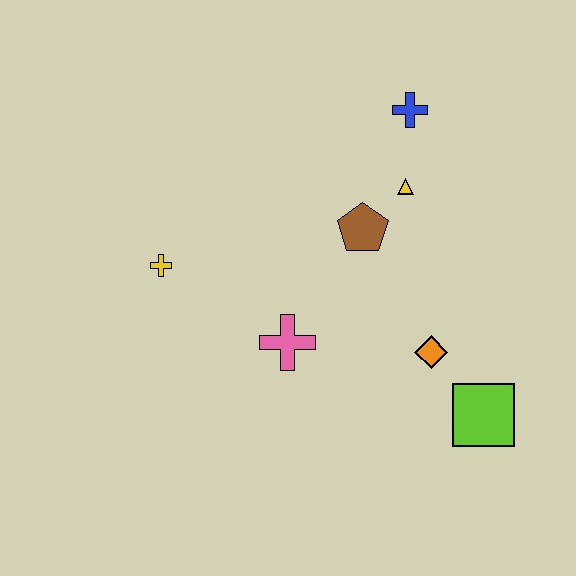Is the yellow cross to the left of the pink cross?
Yes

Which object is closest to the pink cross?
The brown pentagon is closest to the pink cross.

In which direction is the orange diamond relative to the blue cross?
The orange diamond is below the blue cross.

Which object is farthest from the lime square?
The yellow cross is farthest from the lime square.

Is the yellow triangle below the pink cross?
No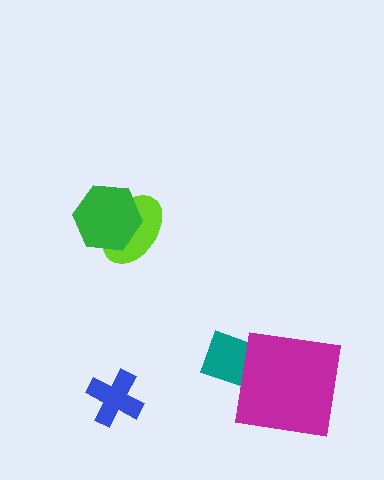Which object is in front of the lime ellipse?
The green hexagon is in front of the lime ellipse.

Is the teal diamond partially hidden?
Yes, it is partially covered by another shape.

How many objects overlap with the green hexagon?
1 object overlaps with the green hexagon.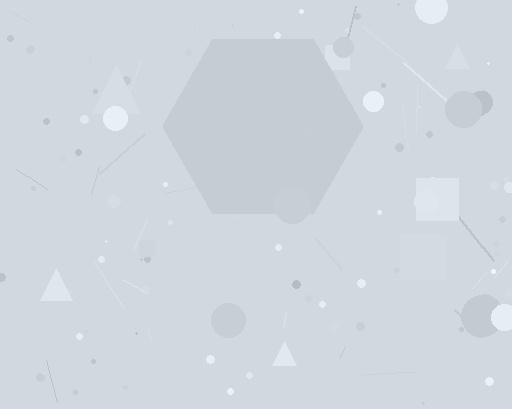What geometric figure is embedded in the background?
A hexagon is embedded in the background.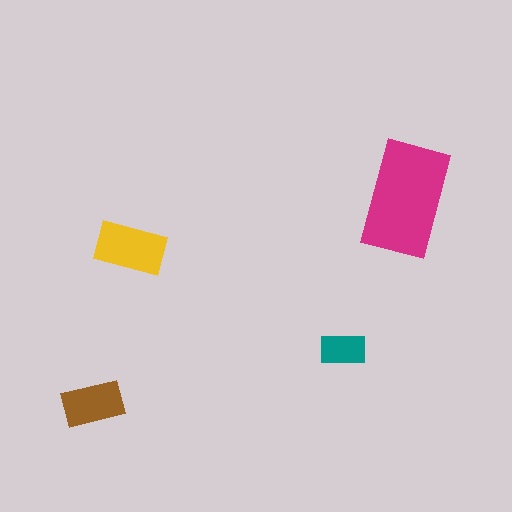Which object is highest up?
The magenta rectangle is topmost.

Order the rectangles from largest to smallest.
the magenta one, the yellow one, the brown one, the teal one.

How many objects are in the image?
There are 4 objects in the image.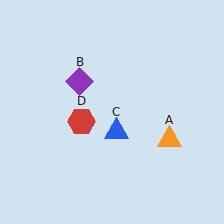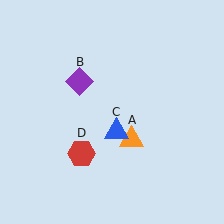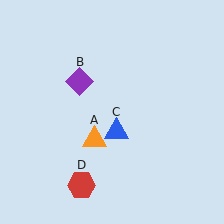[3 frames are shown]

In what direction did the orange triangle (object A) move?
The orange triangle (object A) moved left.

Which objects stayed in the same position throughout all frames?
Purple diamond (object B) and blue triangle (object C) remained stationary.